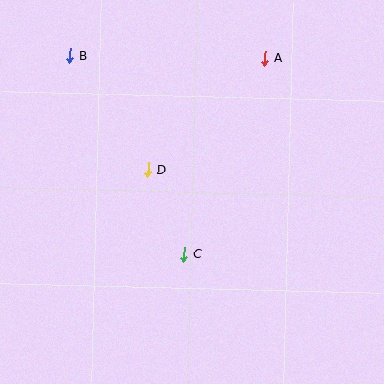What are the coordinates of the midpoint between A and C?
The midpoint between A and C is at (225, 156).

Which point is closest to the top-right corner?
Point A is closest to the top-right corner.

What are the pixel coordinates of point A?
Point A is at (265, 58).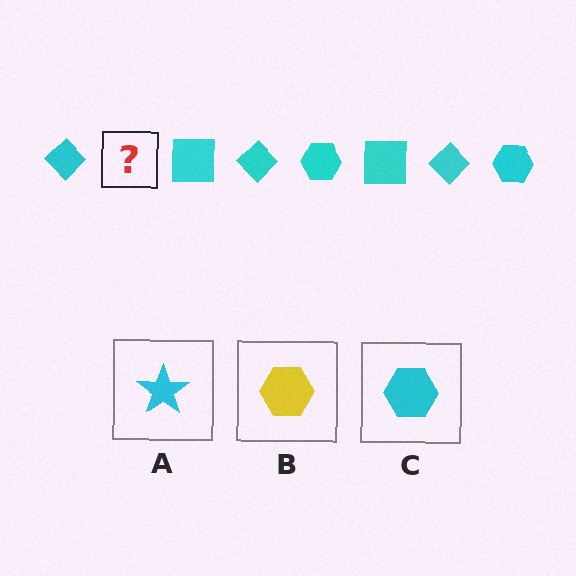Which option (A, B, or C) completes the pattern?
C.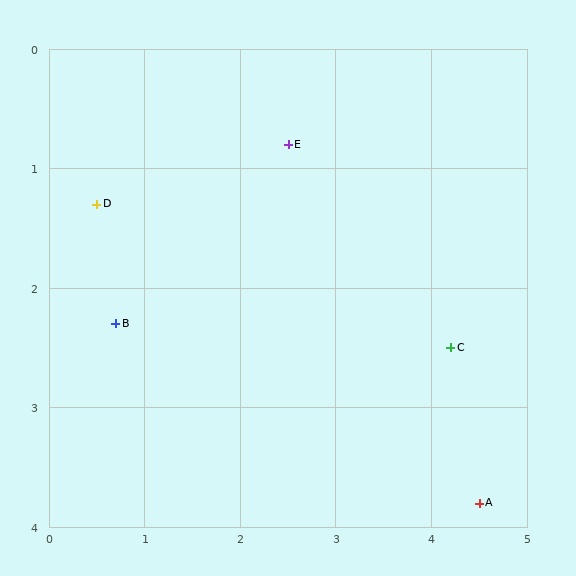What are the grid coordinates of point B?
Point B is at approximately (0.7, 2.3).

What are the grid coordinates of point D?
Point D is at approximately (0.5, 1.3).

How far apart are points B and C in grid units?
Points B and C are about 3.5 grid units apart.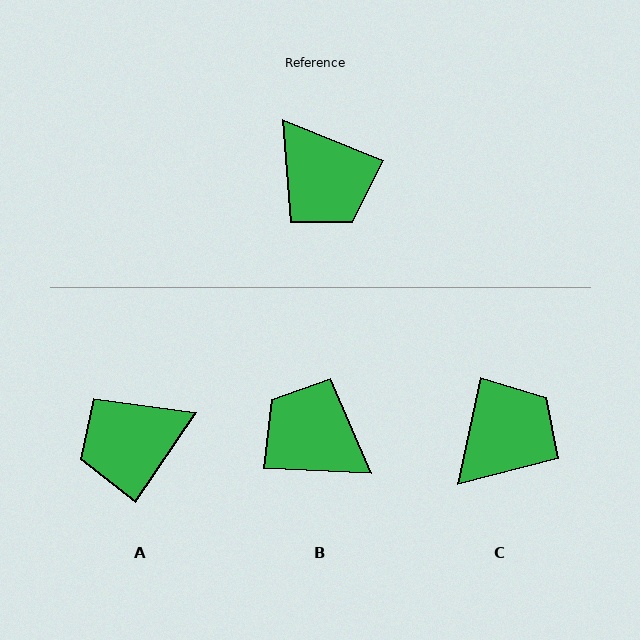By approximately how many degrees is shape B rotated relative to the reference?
Approximately 160 degrees clockwise.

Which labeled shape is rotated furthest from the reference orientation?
B, about 160 degrees away.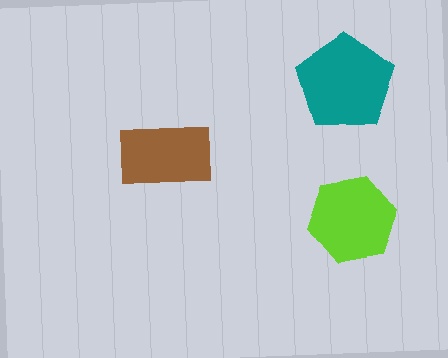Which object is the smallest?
The brown rectangle.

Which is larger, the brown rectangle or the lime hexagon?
The lime hexagon.